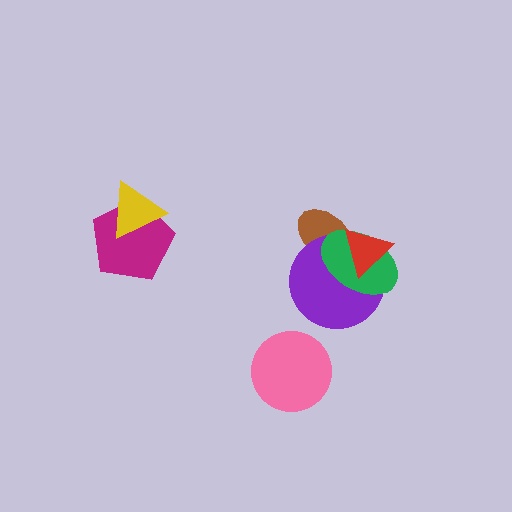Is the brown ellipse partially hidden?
Yes, it is partially covered by another shape.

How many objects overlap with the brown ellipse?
3 objects overlap with the brown ellipse.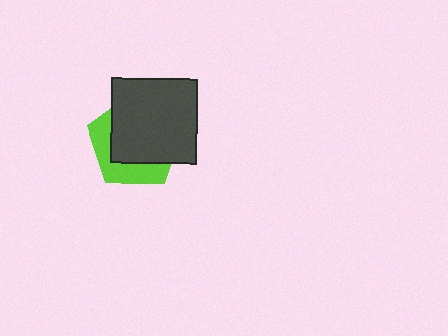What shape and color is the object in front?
The object in front is a dark gray square.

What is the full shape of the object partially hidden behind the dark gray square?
The partially hidden object is a lime pentagon.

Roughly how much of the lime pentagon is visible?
A small part of it is visible (roughly 35%).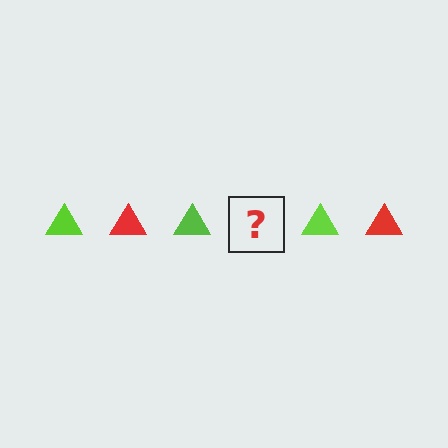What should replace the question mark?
The question mark should be replaced with a red triangle.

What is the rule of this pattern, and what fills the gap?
The rule is that the pattern cycles through lime, red triangles. The gap should be filled with a red triangle.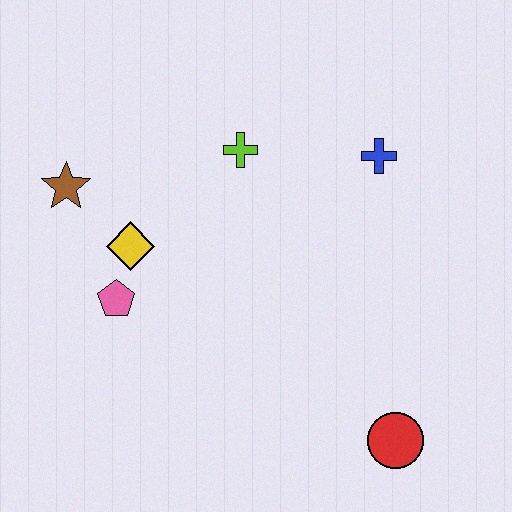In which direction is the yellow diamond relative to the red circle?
The yellow diamond is to the left of the red circle.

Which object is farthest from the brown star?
The red circle is farthest from the brown star.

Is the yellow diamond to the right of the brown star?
Yes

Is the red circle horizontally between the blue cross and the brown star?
No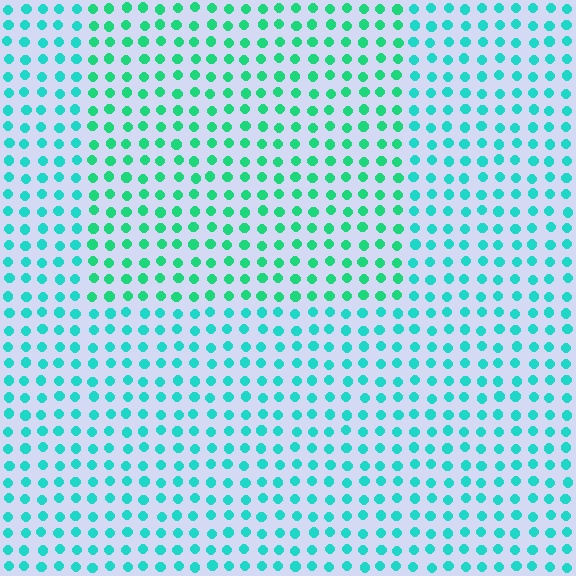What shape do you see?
I see a rectangle.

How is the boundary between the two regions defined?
The boundary is defined purely by a slight shift in hue (about 24 degrees). Spacing, size, and orientation are identical on both sides.